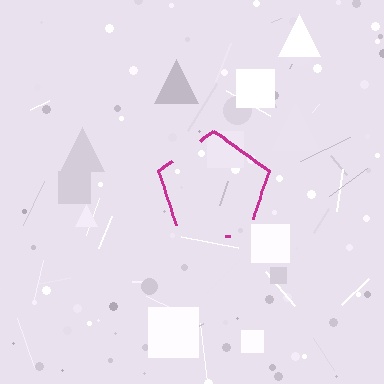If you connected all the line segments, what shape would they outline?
They would outline a pentagon.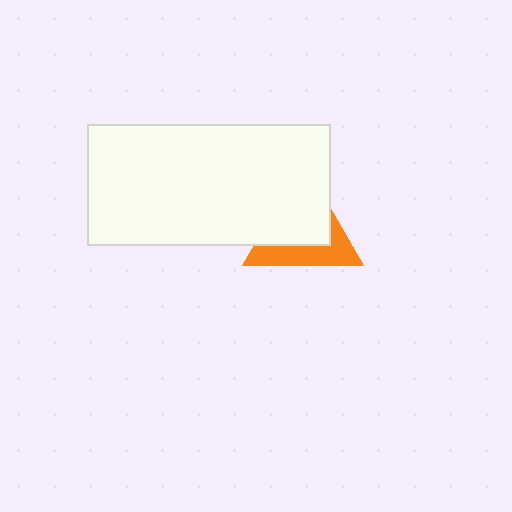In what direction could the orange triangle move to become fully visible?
The orange triangle could move toward the lower-right. That would shift it out from behind the white rectangle entirely.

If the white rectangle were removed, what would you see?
You would see the complete orange triangle.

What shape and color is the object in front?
The object in front is a white rectangle.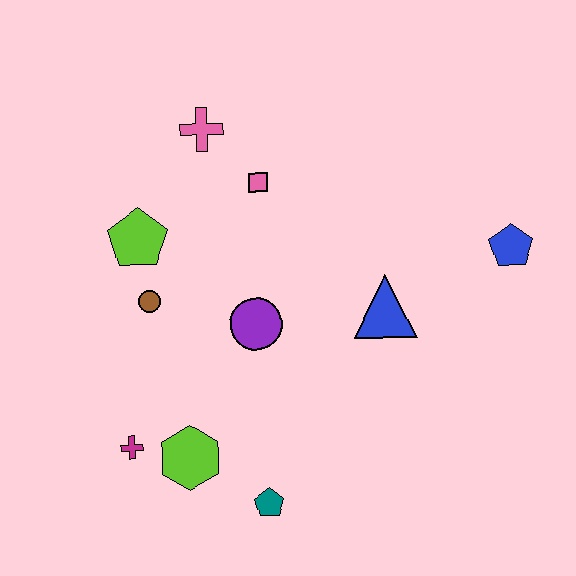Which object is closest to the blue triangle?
The purple circle is closest to the blue triangle.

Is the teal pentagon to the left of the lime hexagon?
No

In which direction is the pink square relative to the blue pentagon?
The pink square is to the left of the blue pentagon.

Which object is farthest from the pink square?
The teal pentagon is farthest from the pink square.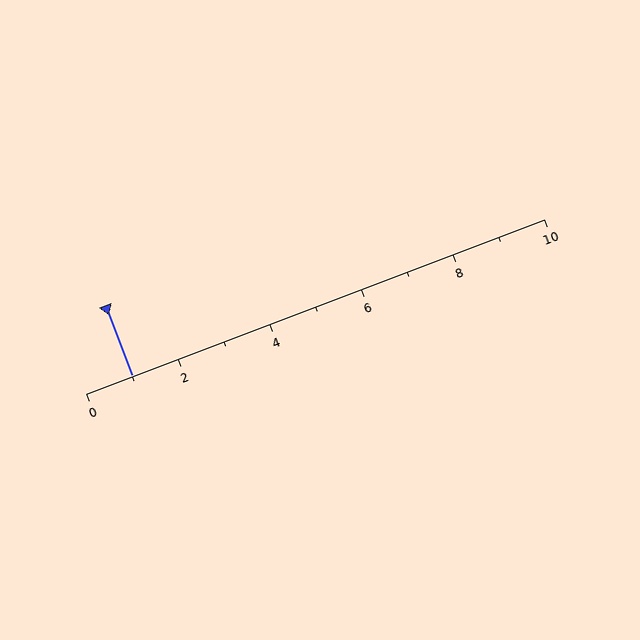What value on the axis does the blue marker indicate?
The marker indicates approximately 1.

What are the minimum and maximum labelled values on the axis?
The axis runs from 0 to 10.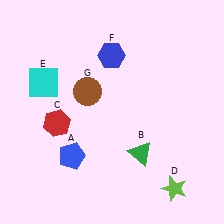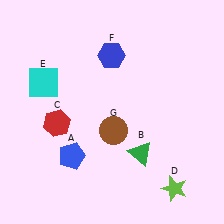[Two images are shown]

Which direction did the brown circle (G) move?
The brown circle (G) moved down.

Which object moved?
The brown circle (G) moved down.